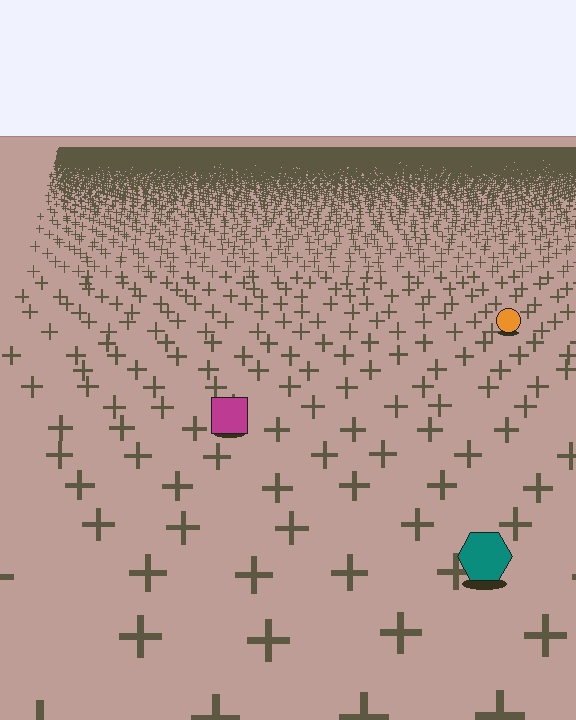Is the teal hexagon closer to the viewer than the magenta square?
Yes. The teal hexagon is closer — you can tell from the texture gradient: the ground texture is coarser near it.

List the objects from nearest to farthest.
From nearest to farthest: the teal hexagon, the magenta square, the orange circle.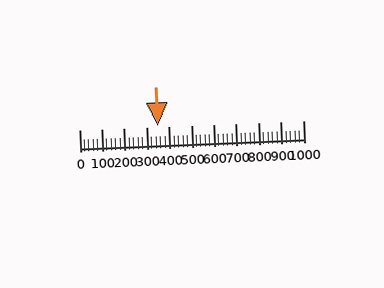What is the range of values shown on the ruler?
The ruler shows values from 0 to 1000.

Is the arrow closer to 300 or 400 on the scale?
The arrow is closer to 400.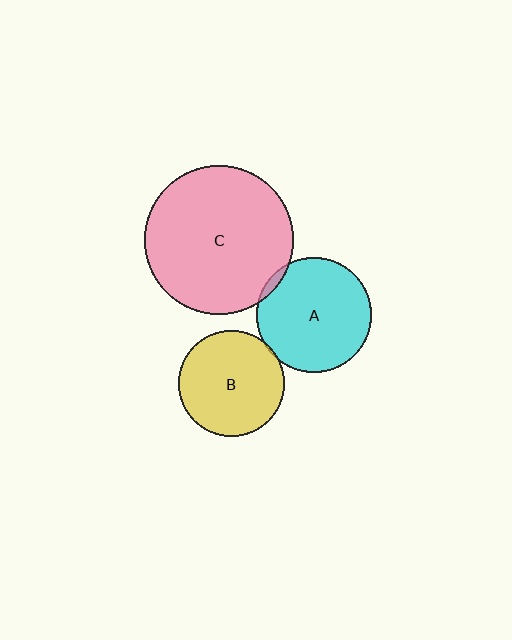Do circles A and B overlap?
Yes.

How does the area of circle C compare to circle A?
Approximately 1.7 times.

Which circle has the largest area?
Circle C (pink).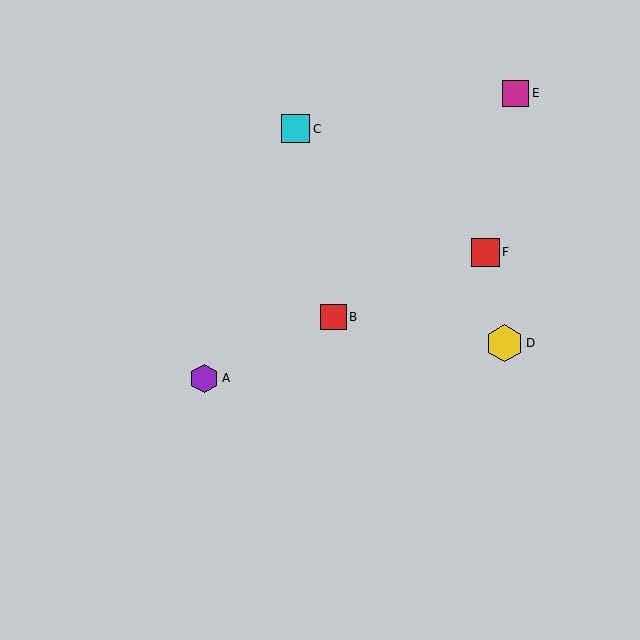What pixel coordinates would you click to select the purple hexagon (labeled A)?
Click at (204, 379) to select the purple hexagon A.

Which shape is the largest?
The yellow hexagon (labeled D) is the largest.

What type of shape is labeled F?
Shape F is a red square.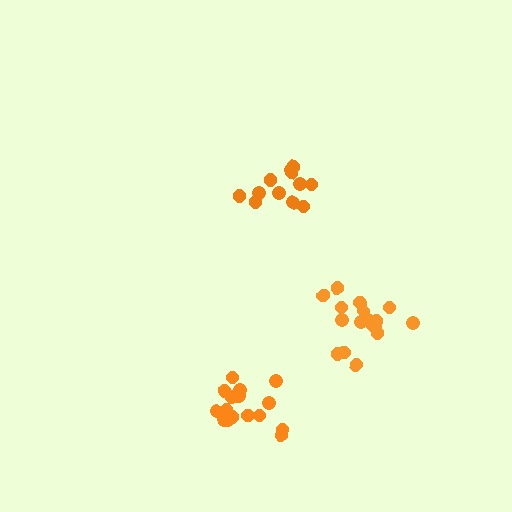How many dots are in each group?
Group 1: 18 dots, Group 2: 12 dots, Group 3: 17 dots (47 total).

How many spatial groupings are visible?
There are 3 spatial groupings.